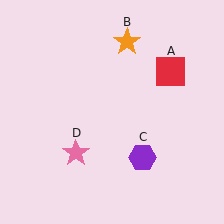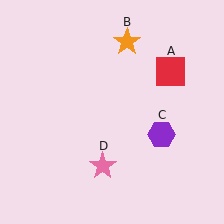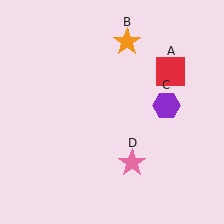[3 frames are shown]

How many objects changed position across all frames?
2 objects changed position: purple hexagon (object C), pink star (object D).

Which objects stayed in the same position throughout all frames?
Red square (object A) and orange star (object B) remained stationary.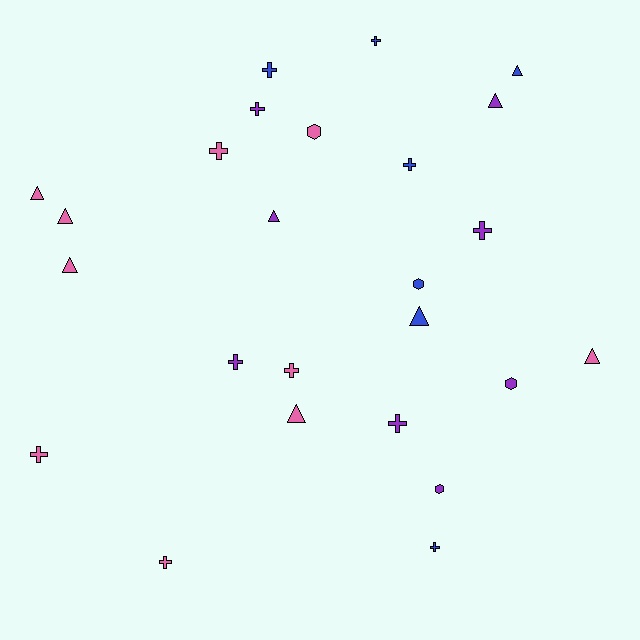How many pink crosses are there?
There are 4 pink crosses.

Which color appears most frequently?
Pink, with 10 objects.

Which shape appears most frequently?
Cross, with 12 objects.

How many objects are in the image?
There are 25 objects.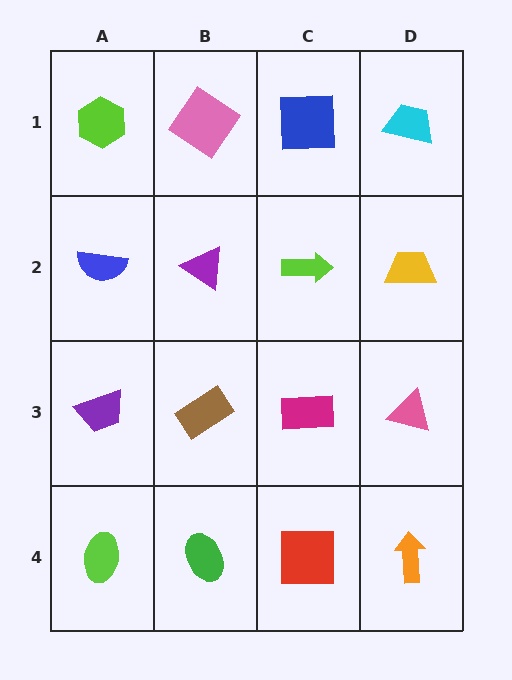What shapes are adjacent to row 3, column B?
A purple triangle (row 2, column B), a green ellipse (row 4, column B), a purple trapezoid (row 3, column A), a magenta rectangle (row 3, column C).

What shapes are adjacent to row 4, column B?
A brown rectangle (row 3, column B), a lime ellipse (row 4, column A), a red square (row 4, column C).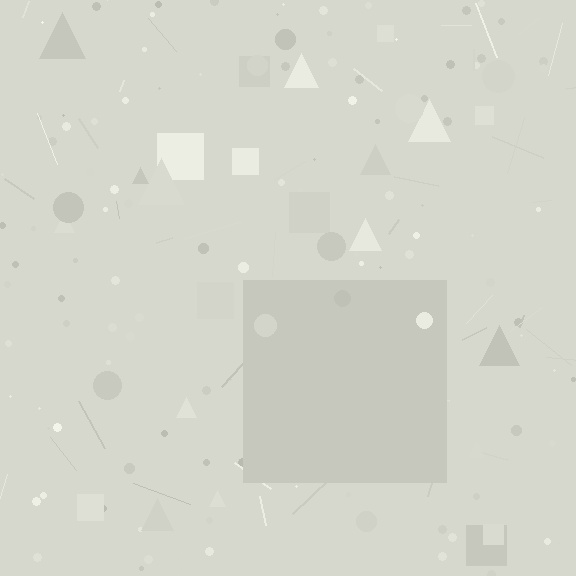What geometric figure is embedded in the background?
A square is embedded in the background.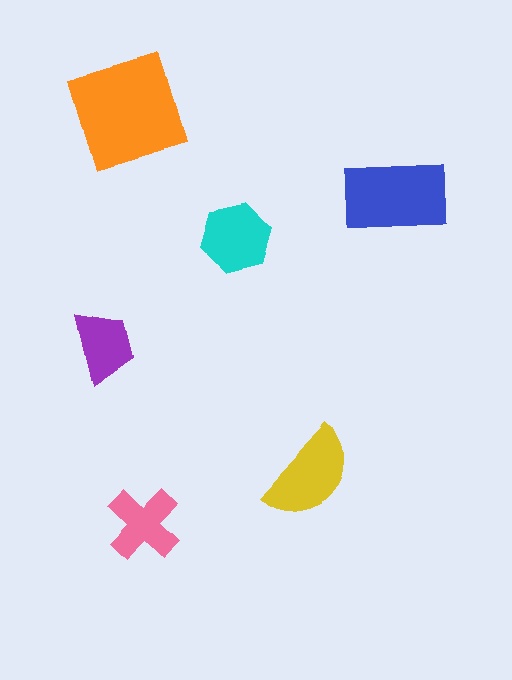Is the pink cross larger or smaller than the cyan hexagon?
Smaller.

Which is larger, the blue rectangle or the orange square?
The orange square.